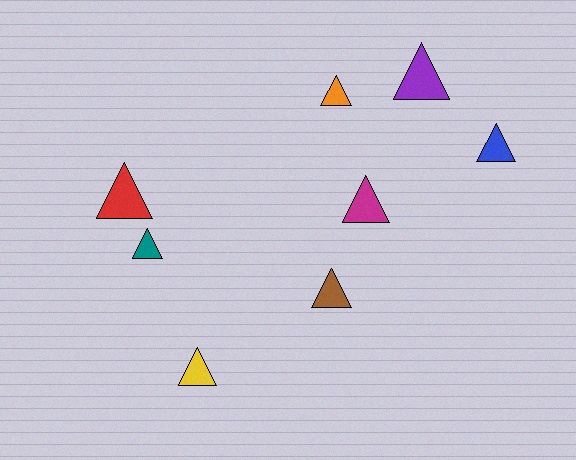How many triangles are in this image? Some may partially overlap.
There are 8 triangles.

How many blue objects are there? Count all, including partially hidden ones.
There is 1 blue object.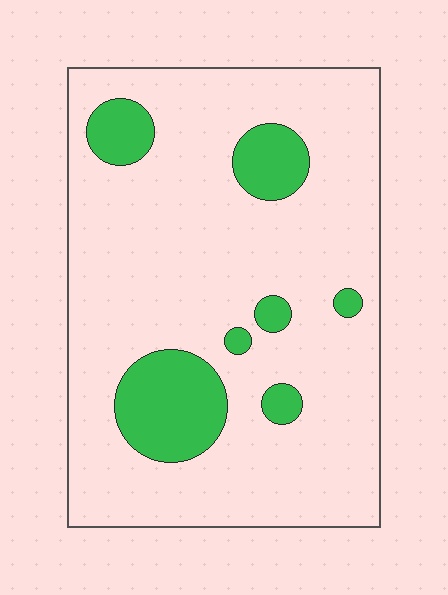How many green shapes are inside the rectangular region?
7.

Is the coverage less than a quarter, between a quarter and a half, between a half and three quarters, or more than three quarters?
Less than a quarter.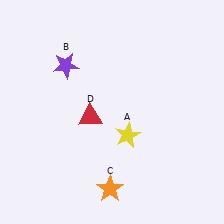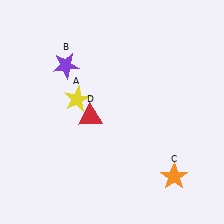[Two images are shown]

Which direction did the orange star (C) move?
The orange star (C) moved right.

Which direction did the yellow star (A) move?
The yellow star (A) moved left.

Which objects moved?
The objects that moved are: the yellow star (A), the orange star (C).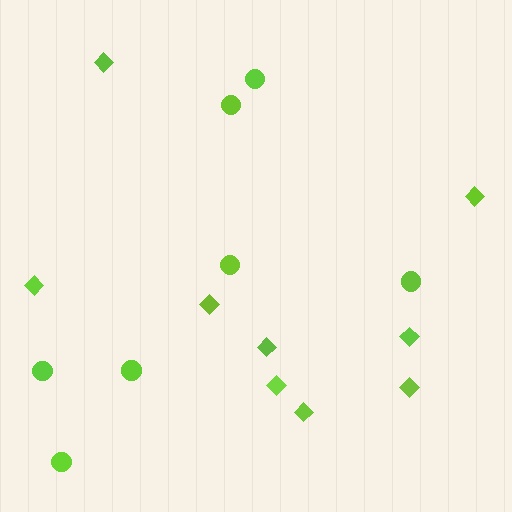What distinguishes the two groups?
There are 2 groups: one group of diamonds (9) and one group of circles (7).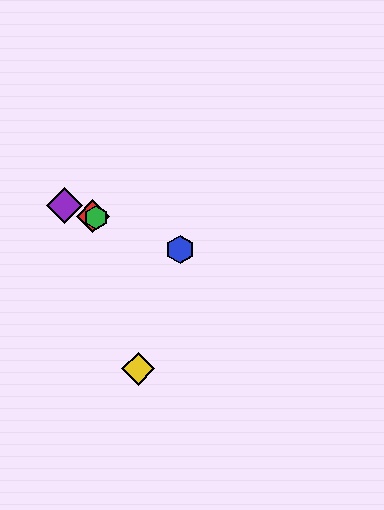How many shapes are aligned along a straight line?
4 shapes (the red diamond, the blue hexagon, the green hexagon, the purple diamond) are aligned along a straight line.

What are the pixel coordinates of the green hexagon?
The green hexagon is at (96, 218).